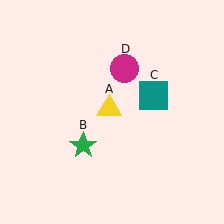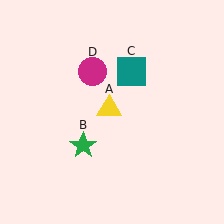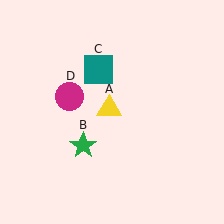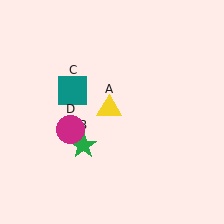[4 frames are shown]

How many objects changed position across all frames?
2 objects changed position: teal square (object C), magenta circle (object D).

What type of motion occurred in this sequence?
The teal square (object C), magenta circle (object D) rotated counterclockwise around the center of the scene.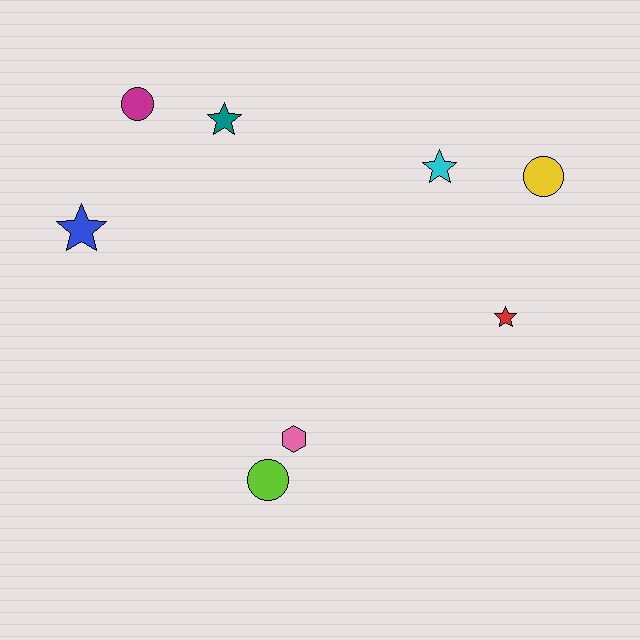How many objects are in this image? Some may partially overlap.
There are 8 objects.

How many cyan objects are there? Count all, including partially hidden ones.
There is 1 cyan object.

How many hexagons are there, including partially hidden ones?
There is 1 hexagon.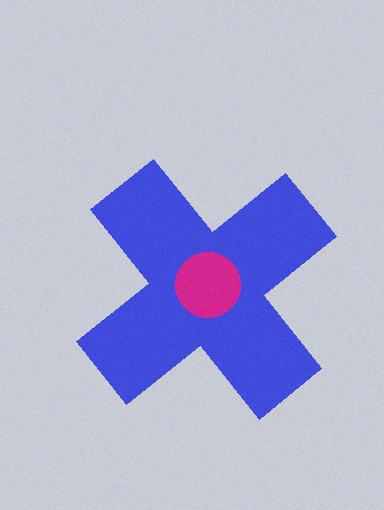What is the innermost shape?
The magenta circle.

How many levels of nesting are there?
2.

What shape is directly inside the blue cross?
The magenta circle.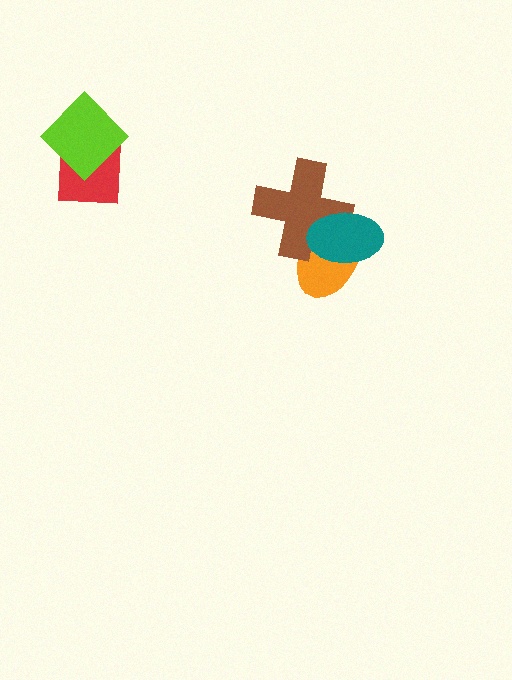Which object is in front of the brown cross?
The teal ellipse is in front of the brown cross.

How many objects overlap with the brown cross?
2 objects overlap with the brown cross.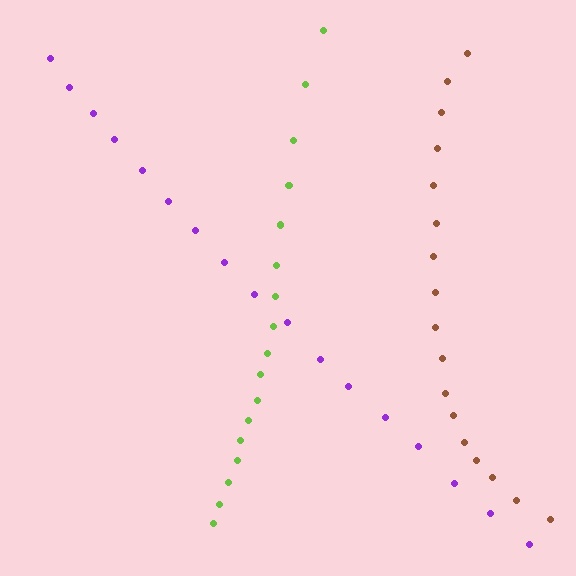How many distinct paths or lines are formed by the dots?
There are 3 distinct paths.